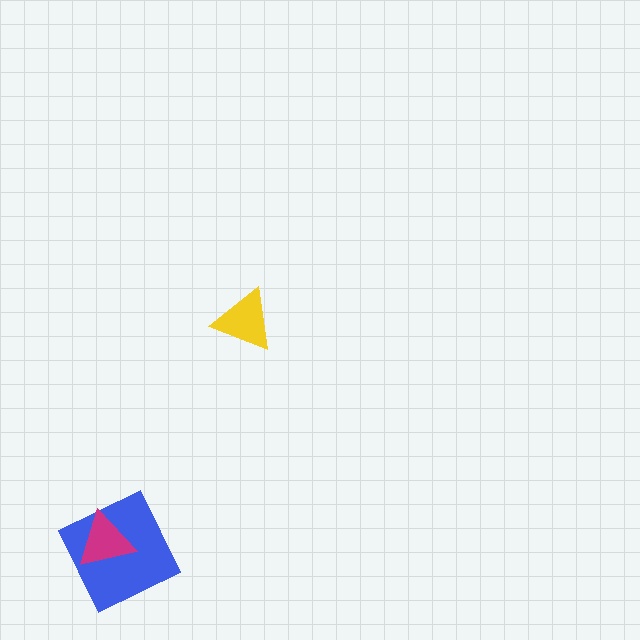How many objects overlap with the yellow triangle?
0 objects overlap with the yellow triangle.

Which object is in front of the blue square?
The magenta triangle is in front of the blue square.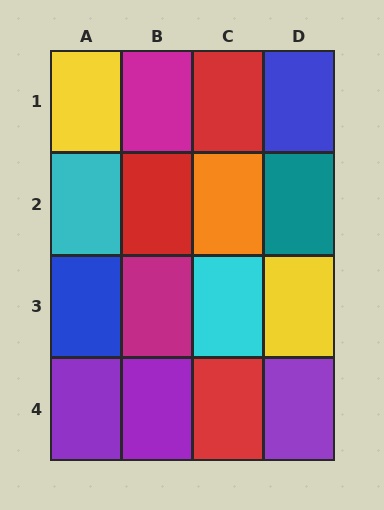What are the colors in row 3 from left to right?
Blue, magenta, cyan, yellow.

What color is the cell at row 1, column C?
Red.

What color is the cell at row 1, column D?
Blue.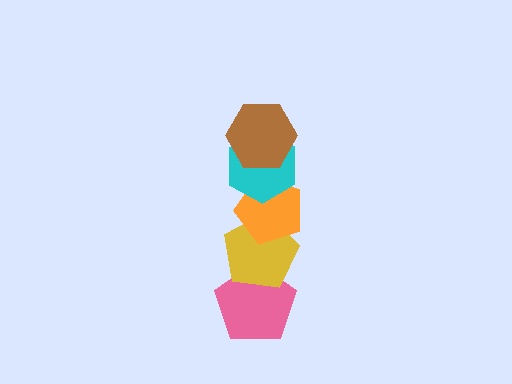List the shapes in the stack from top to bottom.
From top to bottom: the brown hexagon, the cyan hexagon, the orange pentagon, the yellow pentagon, the pink pentagon.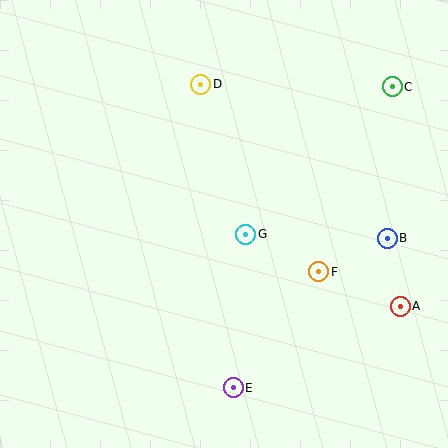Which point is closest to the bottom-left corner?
Point E is closest to the bottom-left corner.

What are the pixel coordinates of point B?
Point B is at (387, 238).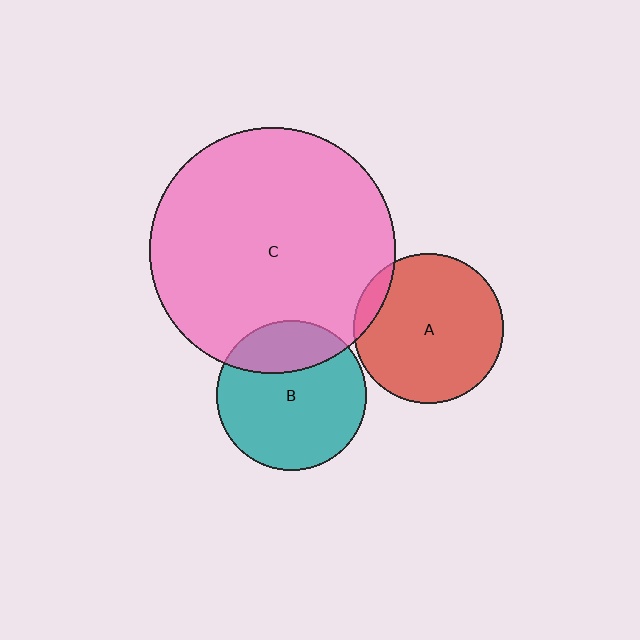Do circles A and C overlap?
Yes.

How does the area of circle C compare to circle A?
Approximately 2.7 times.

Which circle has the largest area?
Circle C (pink).